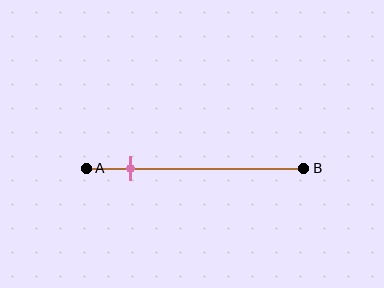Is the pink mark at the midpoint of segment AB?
No, the mark is at about 20% from A, not at the 50% midpoint.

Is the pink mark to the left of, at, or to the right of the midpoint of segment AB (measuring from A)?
The pink mark is to the left of the midpoint of segment AB.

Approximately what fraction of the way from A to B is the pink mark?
The pink mark is approximately 20% of the way from A to B.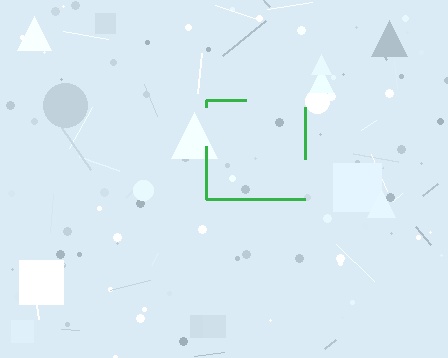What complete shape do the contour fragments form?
The contour fragments form a square.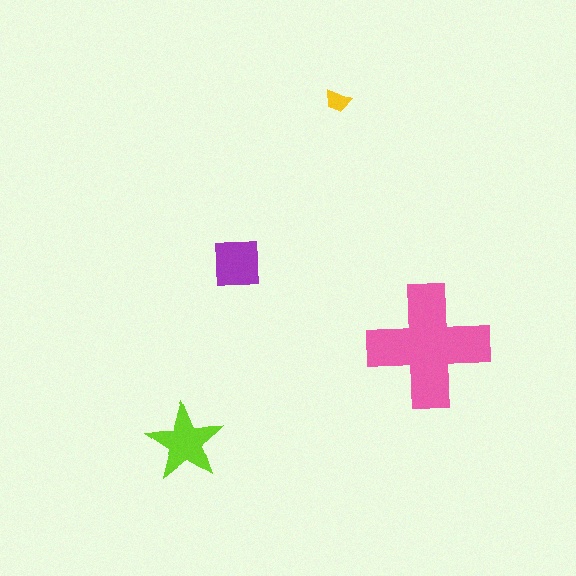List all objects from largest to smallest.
The pink cross, the lime star, the purple square, the yellow trapezoid.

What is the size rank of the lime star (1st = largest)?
2nd.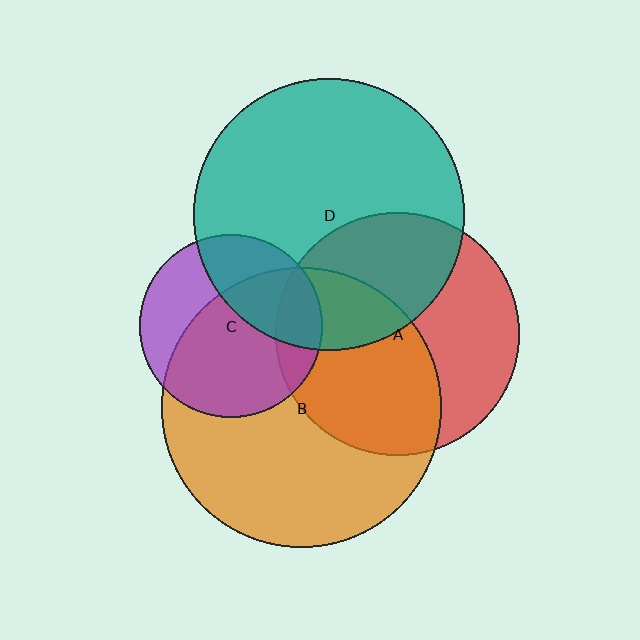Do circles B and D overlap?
Yes.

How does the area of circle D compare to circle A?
Approximately 1.2 times.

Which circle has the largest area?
Circle B (orange).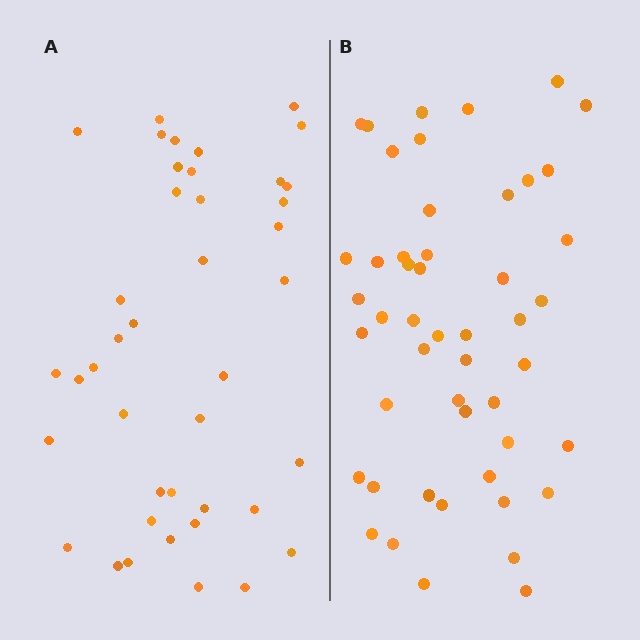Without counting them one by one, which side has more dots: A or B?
Region B (the right region) has more dots.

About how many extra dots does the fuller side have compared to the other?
Region B has roughly 8 or so more dots than region A.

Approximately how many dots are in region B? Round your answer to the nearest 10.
About 50 dots. (The exact count is 49, which rounds to 50.)